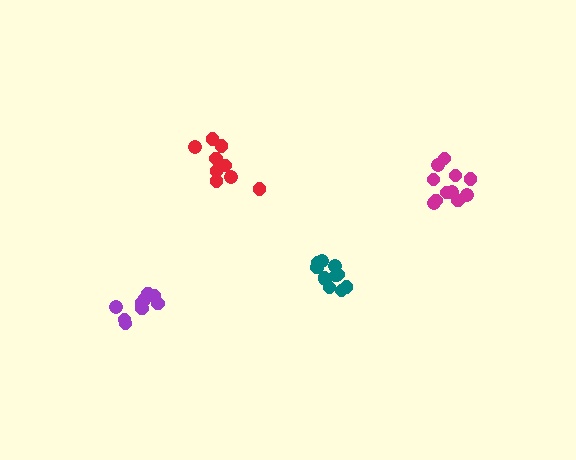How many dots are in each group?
Group 1: 12 dots, Group 2: 11 dots, Group 3: 10 dots, Group 4: 9 dots (42 total).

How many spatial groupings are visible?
There are 4 spatial groupings.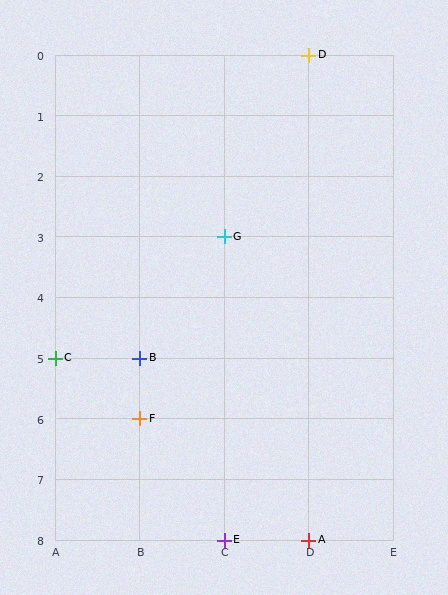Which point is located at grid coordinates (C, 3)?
Point G is at (C, 3).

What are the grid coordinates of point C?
Point C is at grid coordinates (A, 5).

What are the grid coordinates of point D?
Point D is at grid coordinates (D, 0).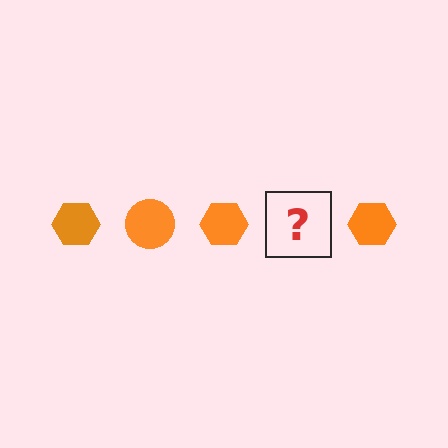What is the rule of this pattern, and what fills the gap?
The rule is that the pattern cycles through hexagon, circle shapes in orange. The gap should be filled with an orange circle.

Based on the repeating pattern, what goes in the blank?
The blank should be an orange circle.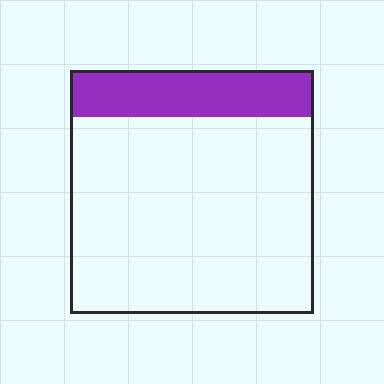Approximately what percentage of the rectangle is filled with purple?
Approximately 20%.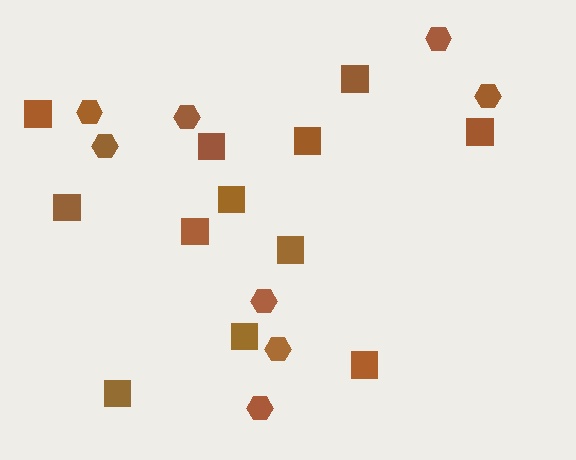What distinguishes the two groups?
There are 2 groups: one group of squares (12) and one group of hexagons (8).